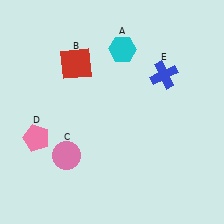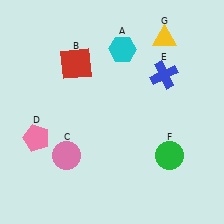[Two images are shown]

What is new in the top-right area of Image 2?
A yellow triangle (G) was added in the top-right area of Image 2.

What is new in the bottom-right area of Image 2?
A green circle (F) was added in the bottom-right area of Image 2.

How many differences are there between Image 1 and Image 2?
There are 2 differences between the two images.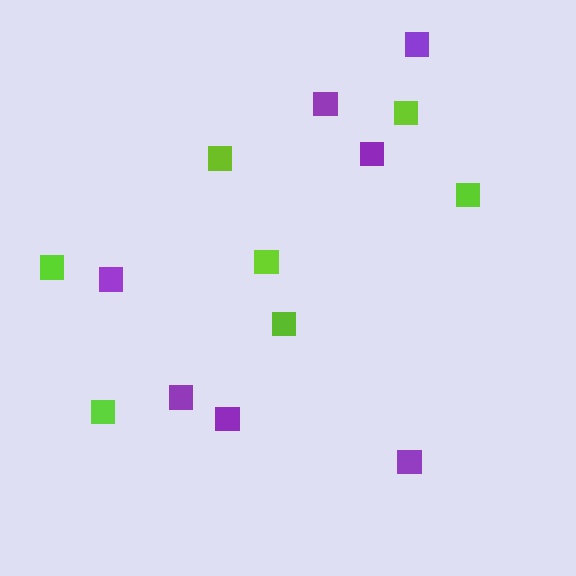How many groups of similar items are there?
There are 2 groups: one group of purple squares (7) and one group of lime squares (7).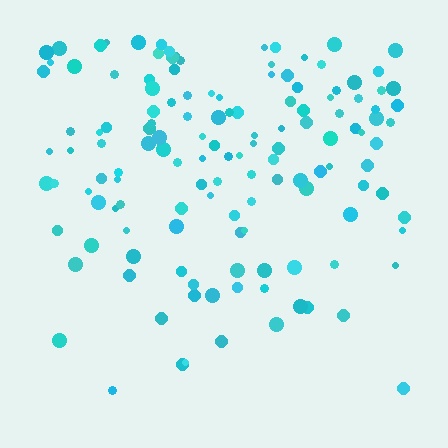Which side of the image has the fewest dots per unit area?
The bottom.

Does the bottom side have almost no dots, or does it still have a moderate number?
Still a moderate number, just noticeably fewer than the top.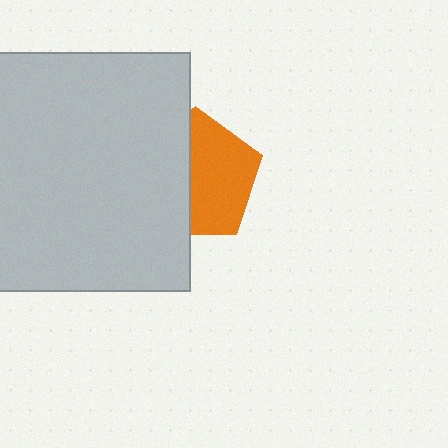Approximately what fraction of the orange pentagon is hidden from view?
Roughly 46% of the orange pentagon is hidden behind the light gray square.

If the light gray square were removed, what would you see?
You would see the complete orange pentagon.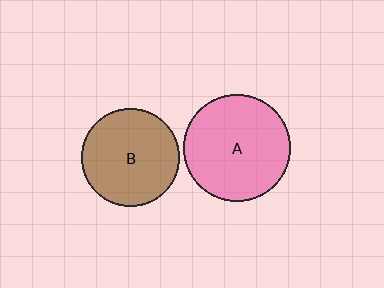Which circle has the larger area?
Circle A (pink).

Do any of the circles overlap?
No, none of the circles overlap.